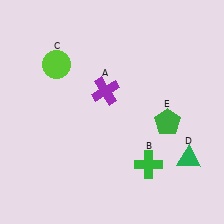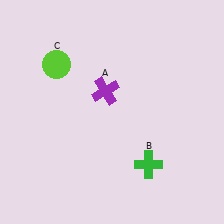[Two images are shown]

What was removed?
The green pentagon (E), the green triangle (D) were removed in Image 2.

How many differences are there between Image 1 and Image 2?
There are 2 differences between the two images.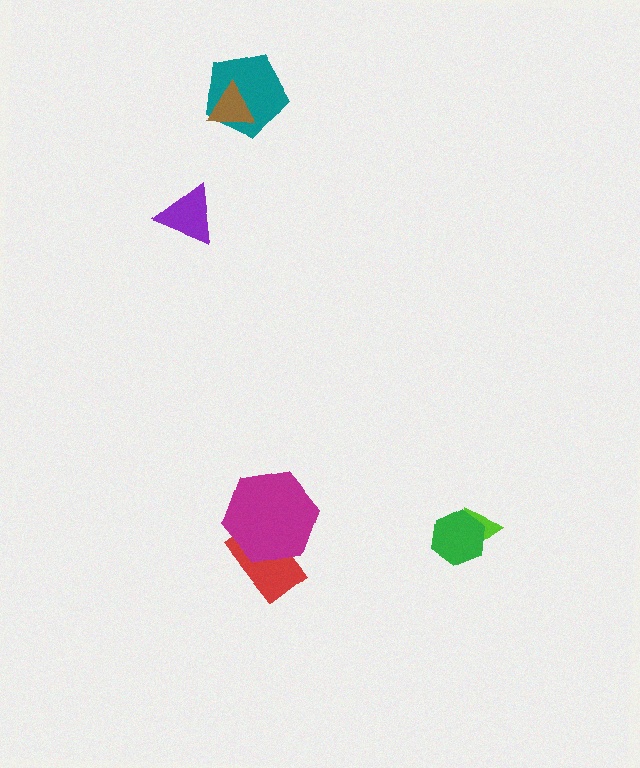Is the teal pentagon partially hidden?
Yes, it is partially covered by another shape.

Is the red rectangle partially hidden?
Yes, it is partially covered by another shape.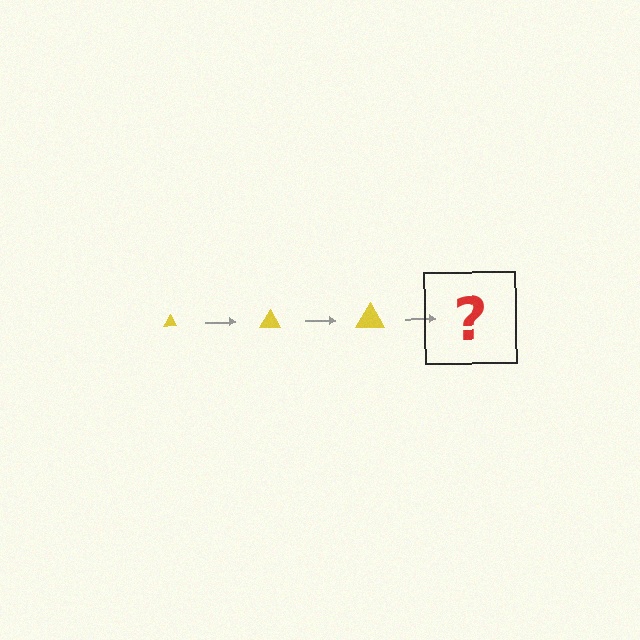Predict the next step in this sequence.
The next step is a yellow triangle, larger than the previous one.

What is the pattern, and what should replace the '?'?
The pattern is that the triangle gets progressively larger each step. The '?' should be a yellow triangle, larger than the previous one.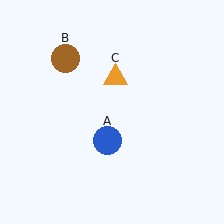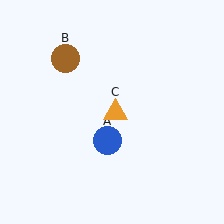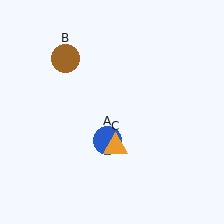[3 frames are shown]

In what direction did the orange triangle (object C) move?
The orange triangle (object C) moved down.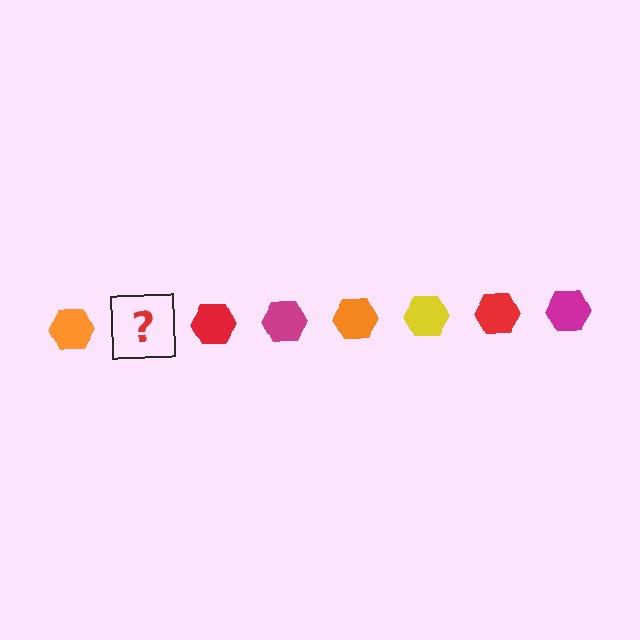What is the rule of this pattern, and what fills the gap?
The rule is that the pattern cycles through orange, yellow, red, magenta hexagons. The gap should be filled with a yellow hexagon.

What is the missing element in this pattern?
The missing element is a yellow hexagon.